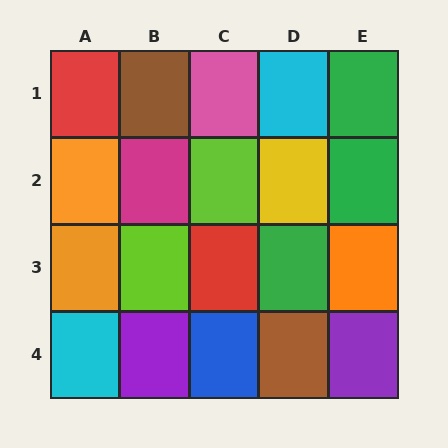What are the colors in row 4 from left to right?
Cyan, purple, blue, brown, purple.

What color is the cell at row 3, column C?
Red.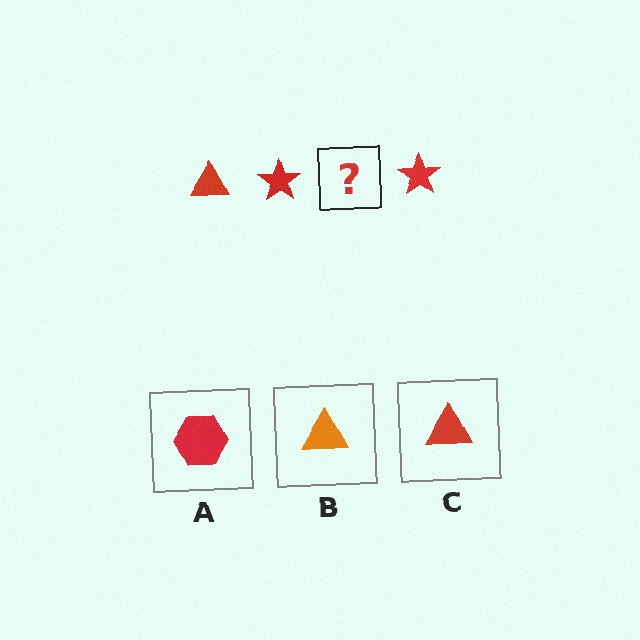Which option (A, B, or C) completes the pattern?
C.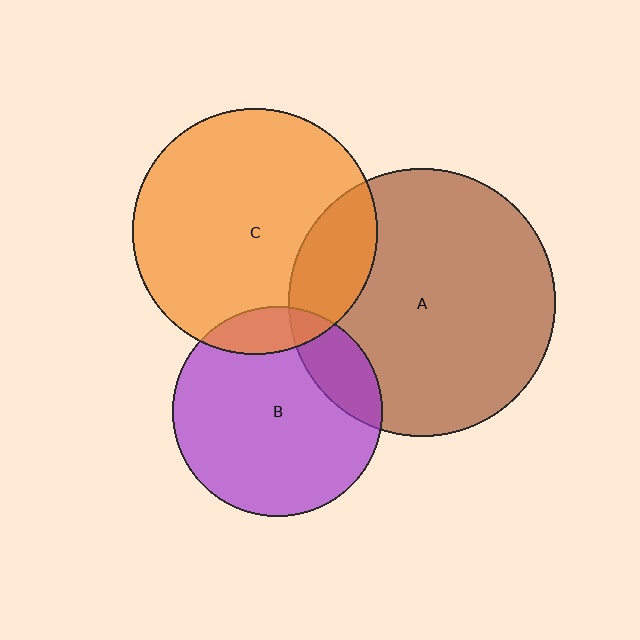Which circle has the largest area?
Circle A (brown).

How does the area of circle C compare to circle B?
Approximately 1.4 times.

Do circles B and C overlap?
Yes.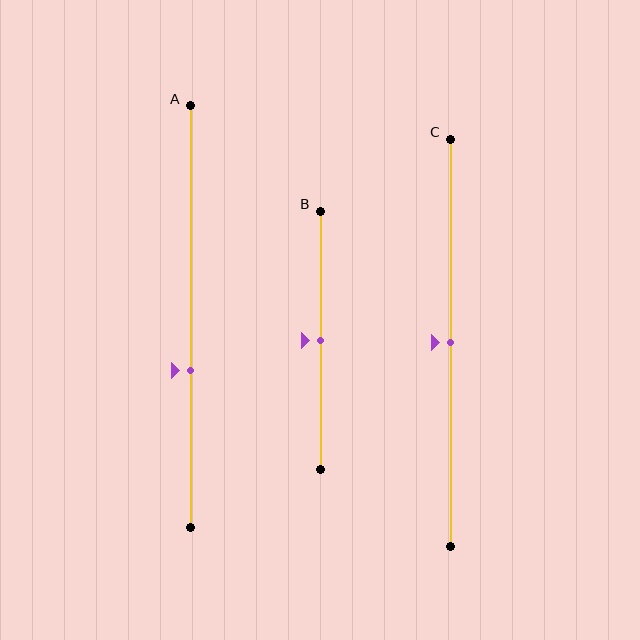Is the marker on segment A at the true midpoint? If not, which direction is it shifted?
No, the marker on segment A is shifted downward by about 13% of the segment length.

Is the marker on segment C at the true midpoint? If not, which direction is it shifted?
Yes, the marker on segment C is at the true midpoint.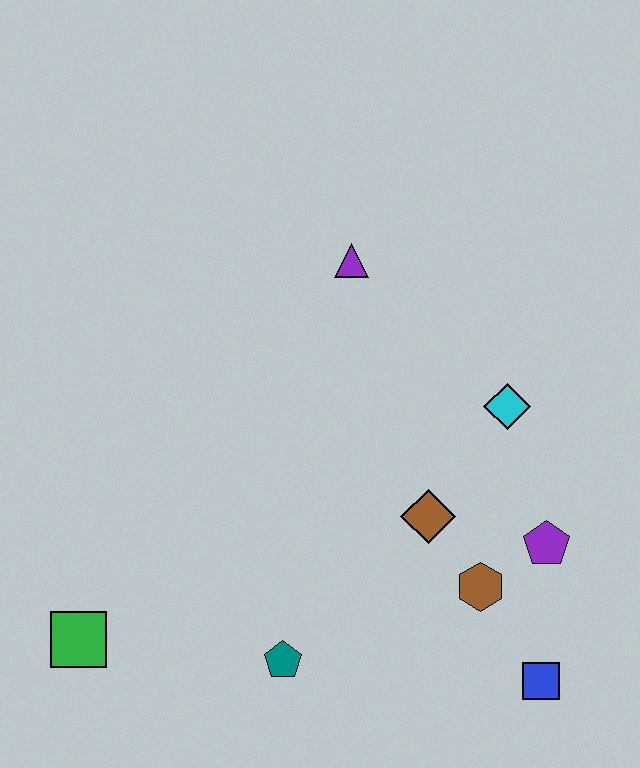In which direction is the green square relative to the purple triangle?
The green square is below the purple triangle.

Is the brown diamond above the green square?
Yes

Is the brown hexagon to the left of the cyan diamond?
Yes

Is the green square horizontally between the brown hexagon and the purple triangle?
No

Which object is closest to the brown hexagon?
The purple pentagon is closest to the brown hexagon.